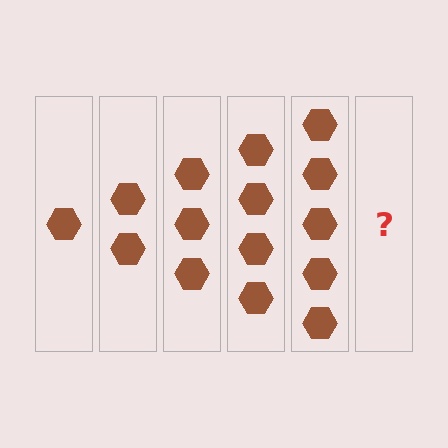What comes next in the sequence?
The next element should be 6 hexagons.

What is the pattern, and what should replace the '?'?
The pattern is that each step adds one more hexagon. The '?' should be 6 hexagons.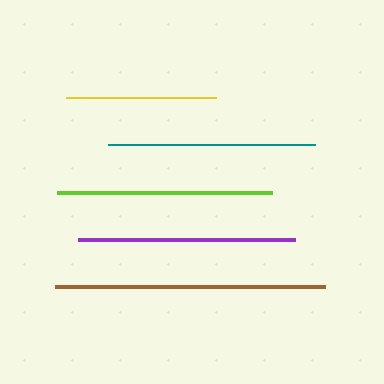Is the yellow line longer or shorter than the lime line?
The lime line is longer than the yellow line.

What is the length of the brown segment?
The brown segment is approximately 270 pixels long.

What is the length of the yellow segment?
The yellow segment is approximately 150 pixels long.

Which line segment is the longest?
The brown line is the longest at approximately 270 pixels.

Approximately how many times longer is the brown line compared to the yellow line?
The brown line is approximately 1.8 times the length of the yellow line.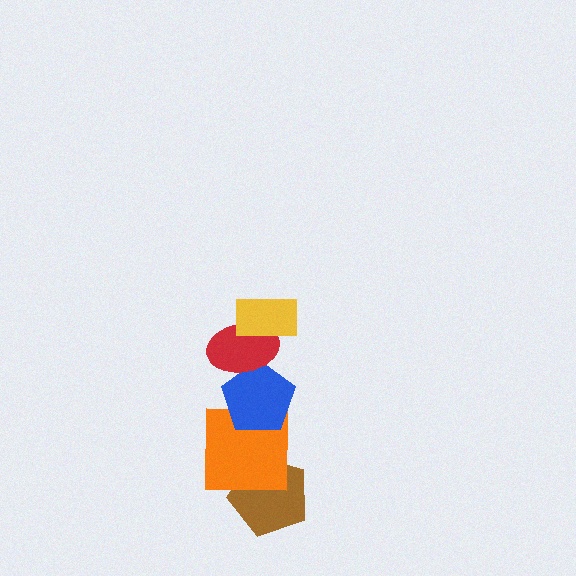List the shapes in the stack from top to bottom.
From top to bottom: the yellow rectangle, the red ellipse, the blue pentagon, the orange square, the brown pentagon.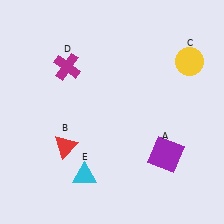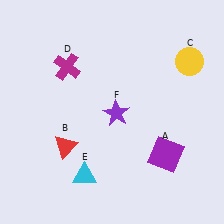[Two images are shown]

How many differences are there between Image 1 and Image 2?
There is 1 difference between the two images.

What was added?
A purple star (F) was added in Image 2.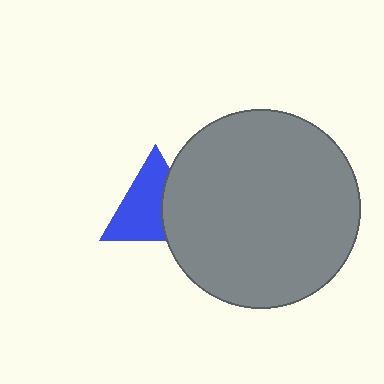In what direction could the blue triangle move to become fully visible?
The blue triangle could move left. That would shift it out from behind the gray circle entirely.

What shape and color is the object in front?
The object in front is a gray circle.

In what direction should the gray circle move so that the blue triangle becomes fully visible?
The gray circle should move right. That is the shortest direction to clear the overlap and leave the blue triangle fully visible.